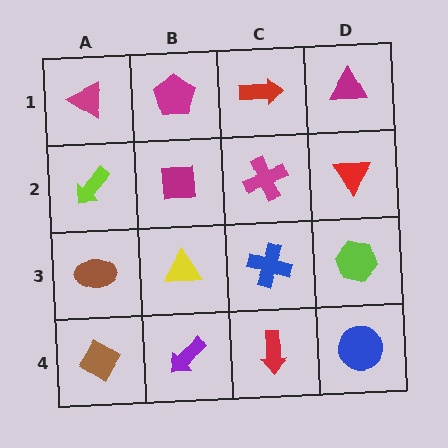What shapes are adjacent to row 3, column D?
A red triangle (row 2, column D), a blue circle (row 4, column D), a blue cross (row 3, column C).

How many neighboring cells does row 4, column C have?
3.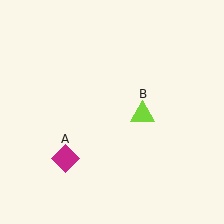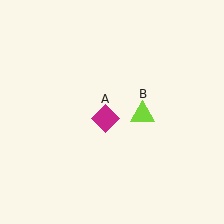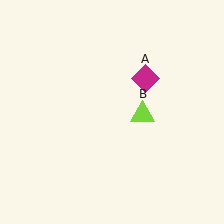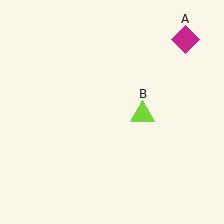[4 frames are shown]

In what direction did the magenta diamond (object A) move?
The magenta diamond (object A) moved up and to the right.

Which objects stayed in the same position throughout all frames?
Lime triangle (object B) remained stationary.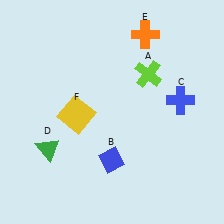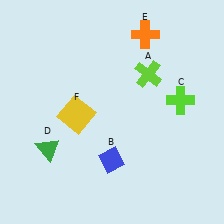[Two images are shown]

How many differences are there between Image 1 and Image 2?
There is 1 difference between the two images.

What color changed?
The cross (C) changed from blue in Image 1 to lime in Image 2.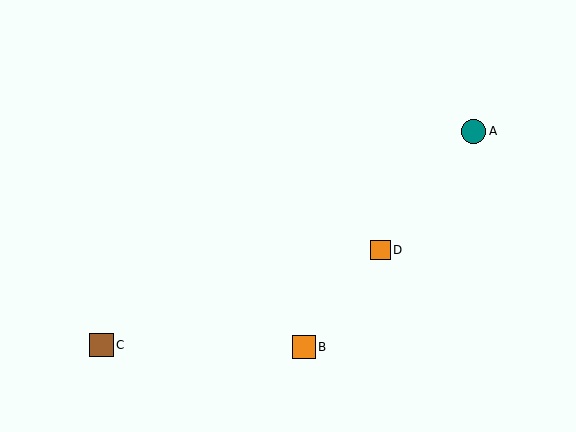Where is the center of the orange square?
The center of the orange square is at (381, 250).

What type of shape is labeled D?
Shape D is an orange square.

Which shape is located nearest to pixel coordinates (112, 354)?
The brown square (labeled C) at (102, 345) is nearest to that location.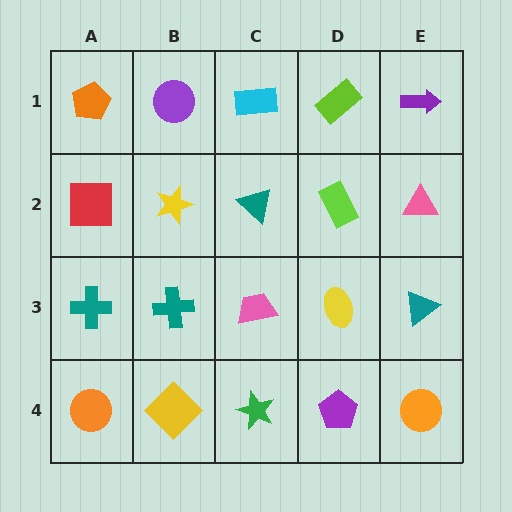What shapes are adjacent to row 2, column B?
A purple circle (row 1, column B), a teal cross (row 3, column B), a red square (row 2, column A), a teal triangle (row 2, column C).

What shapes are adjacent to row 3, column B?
A yellow star (row 2, column B), a yellow diamond (row 4, column B), a teal cross (row 3, column A), a pink trapezoid (row 3, column C).